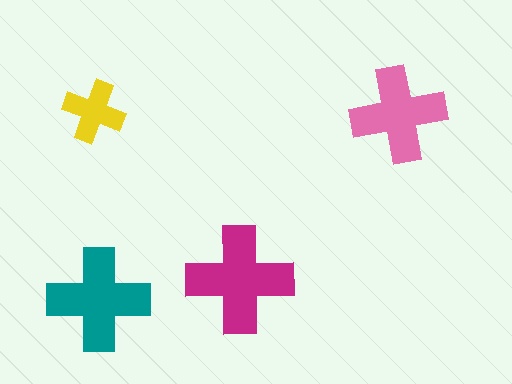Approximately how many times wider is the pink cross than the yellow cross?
About 1.5 times wider.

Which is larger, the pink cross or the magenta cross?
The magenta one.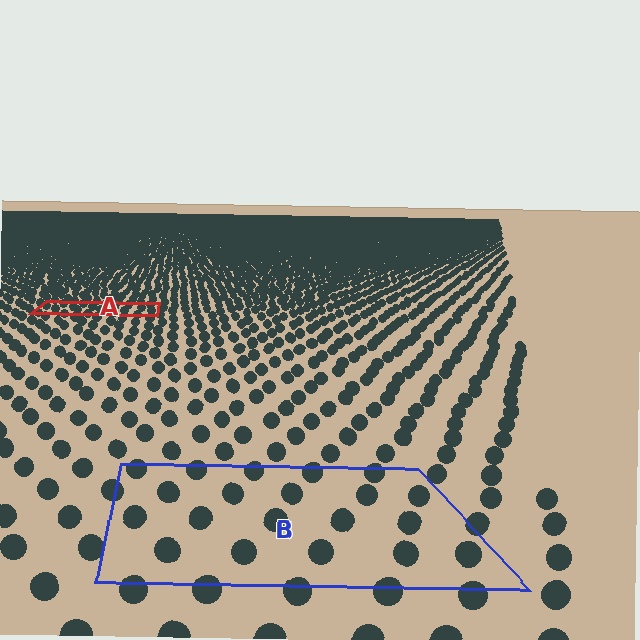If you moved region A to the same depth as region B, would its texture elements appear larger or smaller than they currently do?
They would appear larger. At a closer depth, the same texture elements are projected at a bigger on-screen size.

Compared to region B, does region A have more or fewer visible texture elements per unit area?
Region A has more texture elements per unit area — they are packed more densely because it is farther away.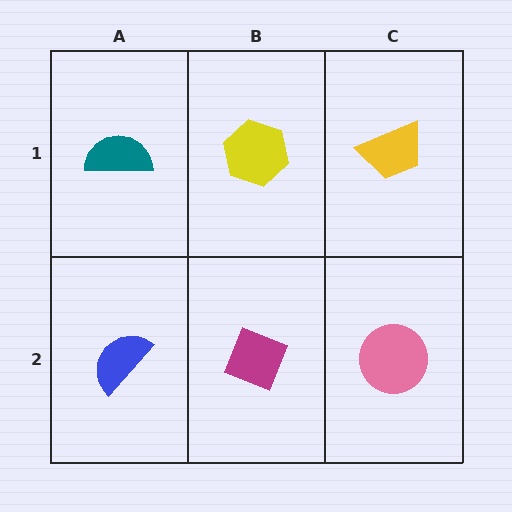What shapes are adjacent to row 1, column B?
A magenta diamond (row 2, column B), a teal semicircle (row 1, column A), a yellow trapezoid (row 1, column C).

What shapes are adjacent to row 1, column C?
A pink circle (row 2, column C), a yellow hexagon (row 1, column B).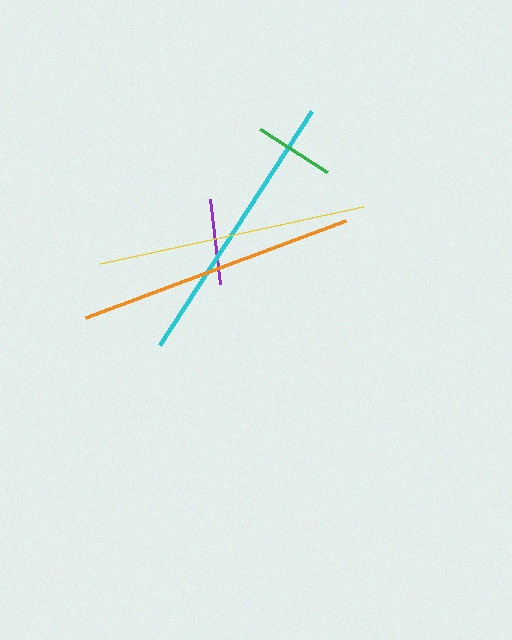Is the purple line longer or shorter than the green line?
The purple line is longer than the green line.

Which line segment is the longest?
The cyan line is the longest at approximately 280 pixels.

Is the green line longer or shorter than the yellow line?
The yellow line is longer than the green line.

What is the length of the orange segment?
The orange segment is approximately 278 pixels long.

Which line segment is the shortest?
The green line is the shortest at approximately 79 pixels.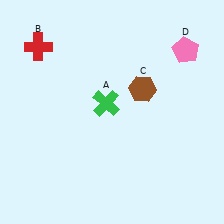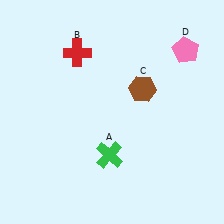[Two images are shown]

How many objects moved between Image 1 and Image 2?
2 objects moved between the two images.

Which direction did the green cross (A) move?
The green cross (A) moved down.